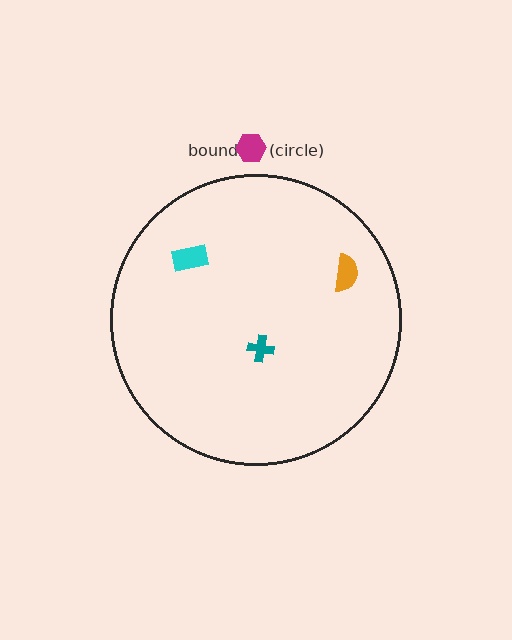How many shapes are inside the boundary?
3 inside, 1 outside.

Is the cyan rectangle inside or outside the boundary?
Inside.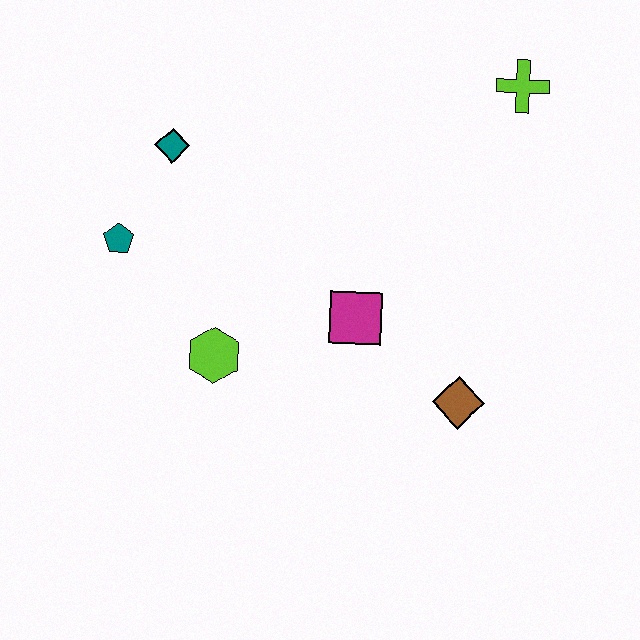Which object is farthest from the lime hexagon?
The lime cross is farthest from the lime hexagon.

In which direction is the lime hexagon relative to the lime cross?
The lime hexagon is to the left of the lime cross.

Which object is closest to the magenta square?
The brown diamond is closest to the magenta square.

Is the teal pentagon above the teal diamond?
No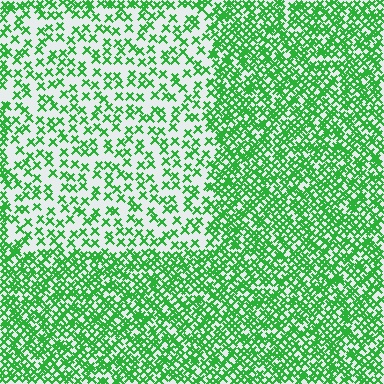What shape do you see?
I see a rectangle.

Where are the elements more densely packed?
The elements are more densely packed outside the rectangle boundary.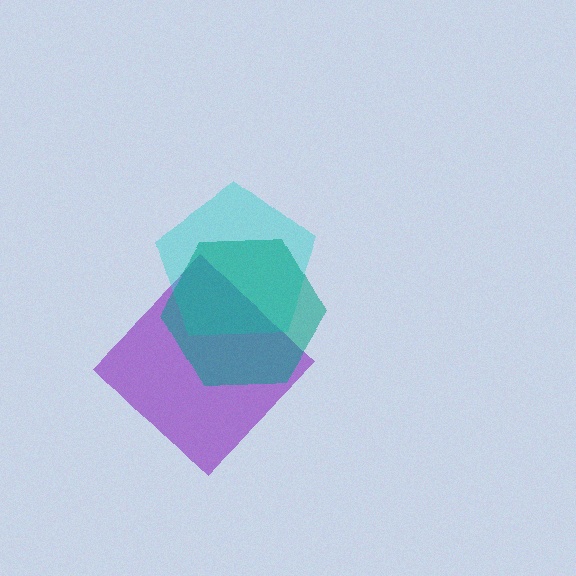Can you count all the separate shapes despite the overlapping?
Yes, there are 3 separate shapes.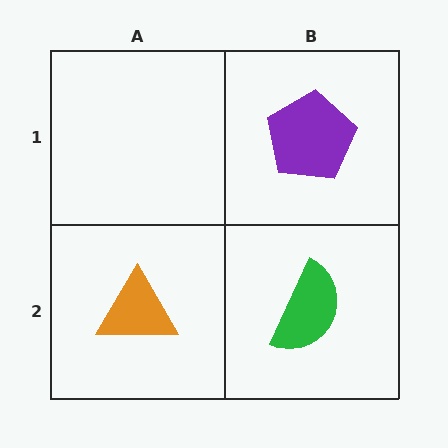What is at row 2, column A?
An orange triangle.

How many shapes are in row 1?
1 shape.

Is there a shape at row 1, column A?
No, that cell is empty.